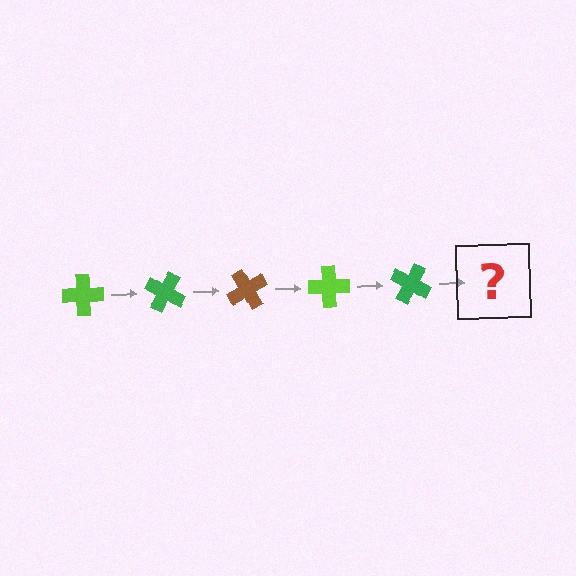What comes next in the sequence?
The next element should be a brown cross, rotated 150 degrees from the start.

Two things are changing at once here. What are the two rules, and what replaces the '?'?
The two rules are that it rotates 30 degrees each step and the color cycles through lime, green, and brown. The '?' should be a brown cross, rotated 150 degrees from the start.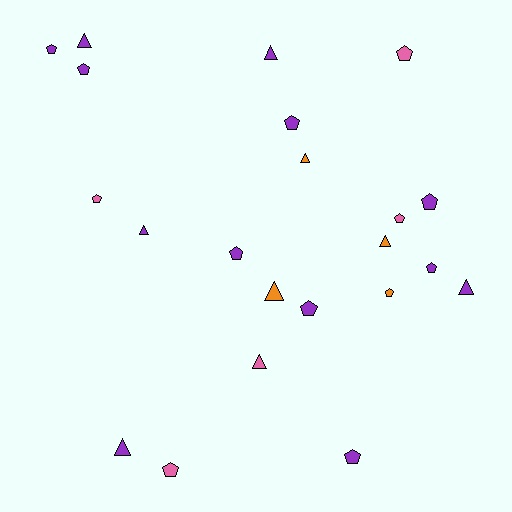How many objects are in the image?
There are 22 objects.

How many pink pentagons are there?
There are 4 pink pentagons.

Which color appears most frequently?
Purple, with 13 objects.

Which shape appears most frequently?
Pentagon, with 13 objects.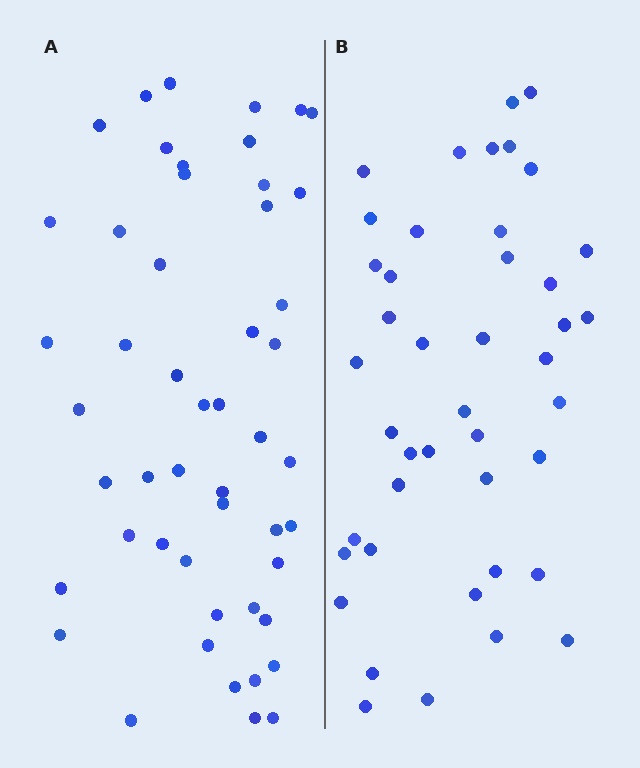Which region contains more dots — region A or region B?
Region A (the left region) has more dots.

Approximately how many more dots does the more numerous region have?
Region A has roughly 8 or so more dots than region B.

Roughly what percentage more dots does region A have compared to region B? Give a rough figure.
About 15% more.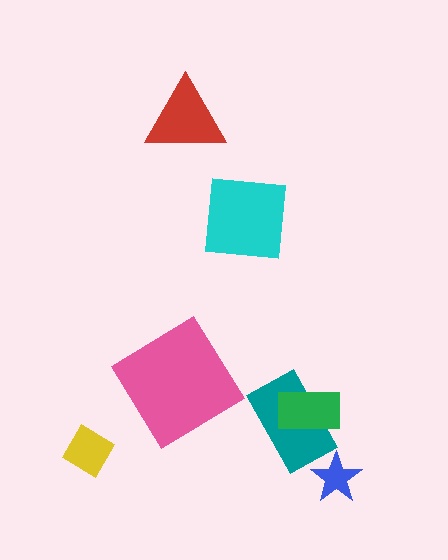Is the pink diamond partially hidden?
No, no other shape covers it.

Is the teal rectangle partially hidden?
Yes, it is partially covered by another shape.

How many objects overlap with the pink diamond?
0 objects overlap with the pink diamond.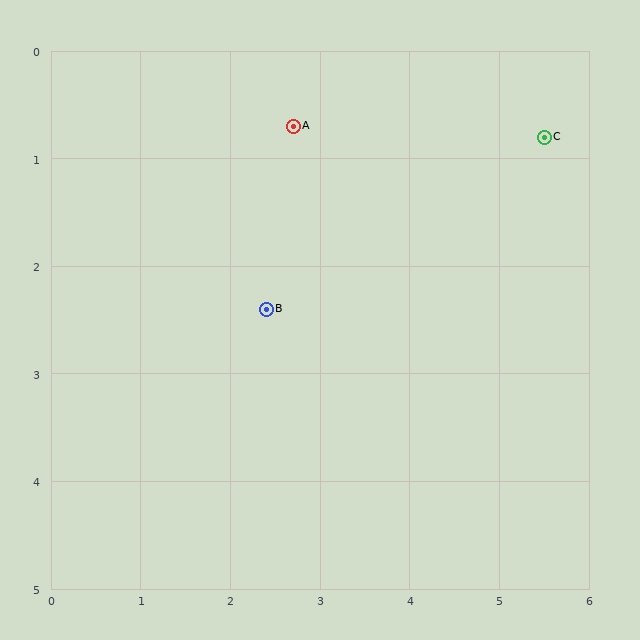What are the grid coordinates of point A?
Point A is at approximately (2.7, 0.7).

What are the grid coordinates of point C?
Point C is at approximately (5.5, 0.8).